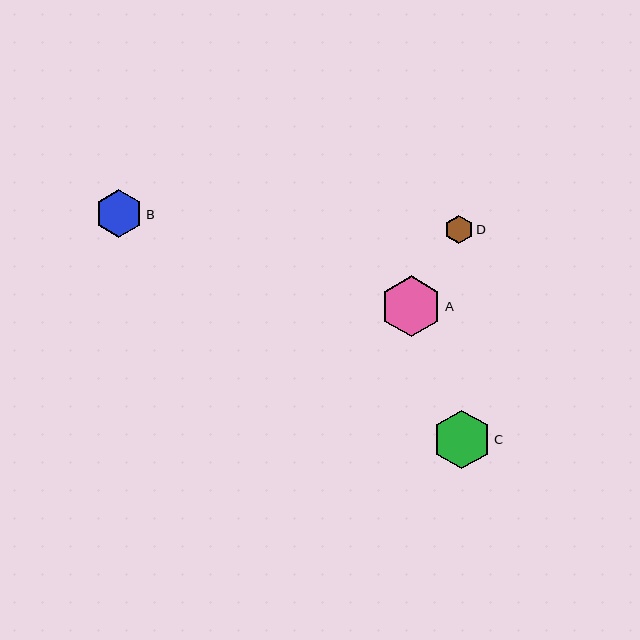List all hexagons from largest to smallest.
From largest to smallest: A, C, B, D.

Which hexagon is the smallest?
Hexagon D is the smallest with a size of approximately 28 pixels.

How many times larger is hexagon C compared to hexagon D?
Hexagon C is approximately 2.1 times the size of hexagon D.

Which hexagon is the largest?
Hexagon A is the largest with a size of approximately 61 pixels.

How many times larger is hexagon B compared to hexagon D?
Hexagon B is approximately 1.7 times the size of hexagon D.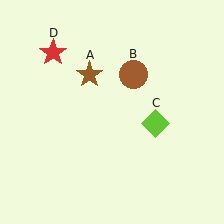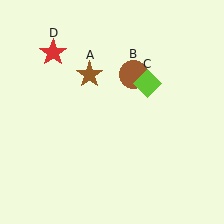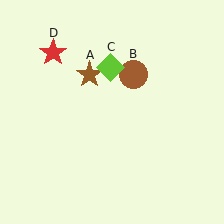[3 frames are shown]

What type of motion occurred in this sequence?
The lime diamond (object C) rotated counterclockwise around the center of the scene.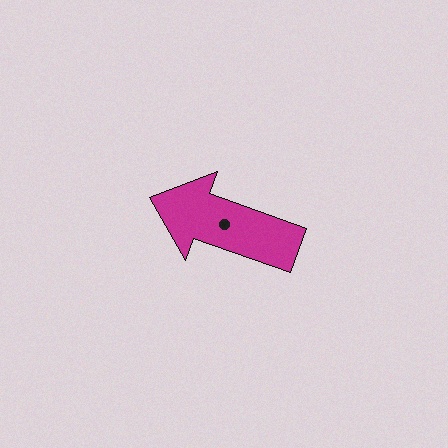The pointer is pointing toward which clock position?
Roughly 10 o'clock.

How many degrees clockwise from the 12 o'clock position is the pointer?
Approximately 290 degrees.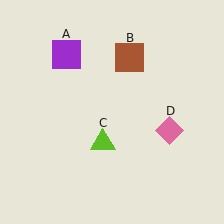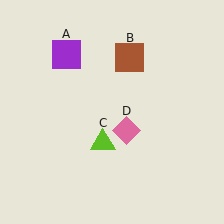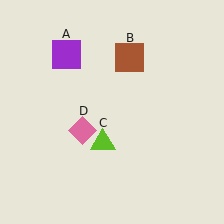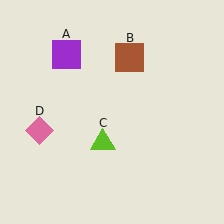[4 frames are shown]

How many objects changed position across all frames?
1 object changed position: pink diamond (object D).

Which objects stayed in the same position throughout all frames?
Purple square (object A) and brown square (object B) and lime triangle (object C) remained stationary.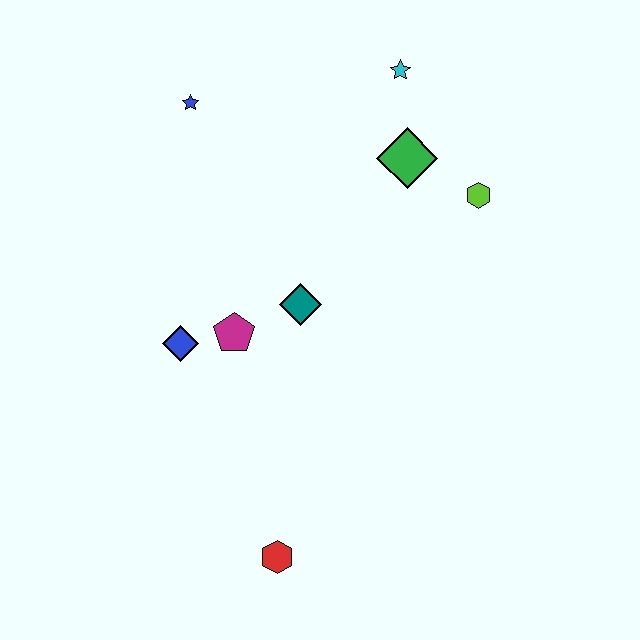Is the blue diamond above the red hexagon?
Yes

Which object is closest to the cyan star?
The green diamond is closest to the cyan star.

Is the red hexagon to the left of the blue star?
No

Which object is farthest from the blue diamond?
The cyan star is farthest from the blue diamond.